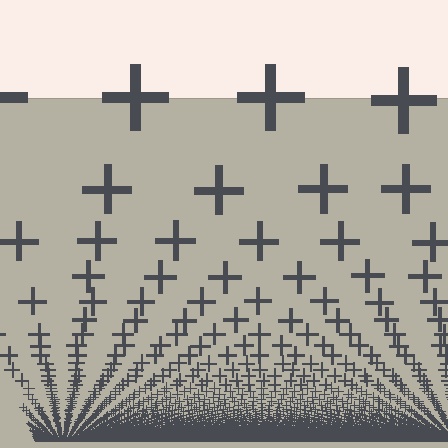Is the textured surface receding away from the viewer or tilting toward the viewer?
The surface appears to tilt toward the viewer. Texture elements get larger and sparser toward the top.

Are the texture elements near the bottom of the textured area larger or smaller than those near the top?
Smaller. The gradient is inverted — elements near the bottom are smaller and denser.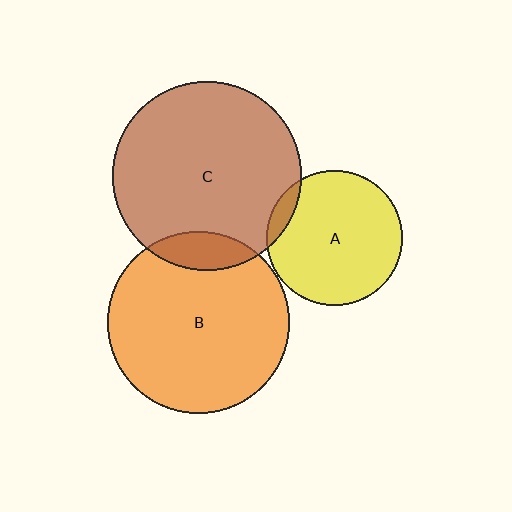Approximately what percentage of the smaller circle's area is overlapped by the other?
Approximately 10%.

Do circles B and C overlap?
Yes.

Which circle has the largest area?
Circle C (brown).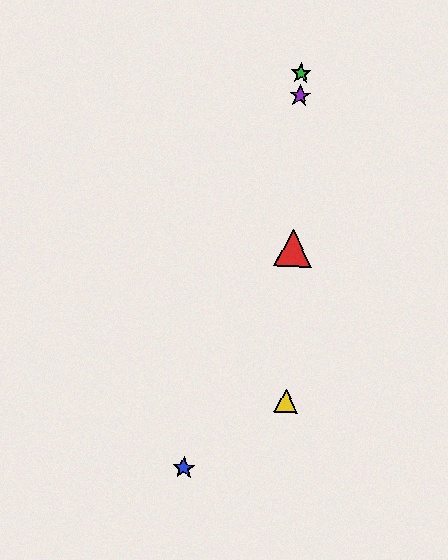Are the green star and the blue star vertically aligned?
No, the green star is at x≈301 and the blue star is at x≈184.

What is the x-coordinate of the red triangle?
The red triangle is at x≈293.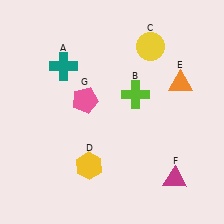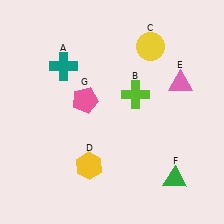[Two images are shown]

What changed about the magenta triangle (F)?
In Image 1, F is magenta. In Image 2, it changed to green.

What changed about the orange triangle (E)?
In Image 1, E is orange. In Image 2, it changed to pink.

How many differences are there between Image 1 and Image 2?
There are 2 differences between the two images.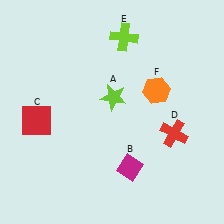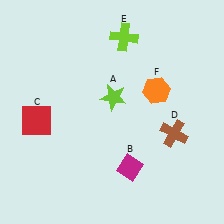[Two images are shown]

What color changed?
The cross (D) changed from red in Image 1 to brown in Image 2.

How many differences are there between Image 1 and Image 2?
There is 1 difference between the two images.